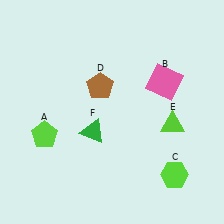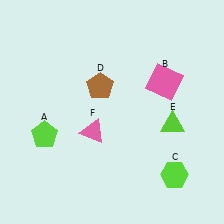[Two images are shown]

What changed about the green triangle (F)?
In Image 1, F is green. In Image 2, it changed to pink.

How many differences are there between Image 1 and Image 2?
There is 1 difference between the two images.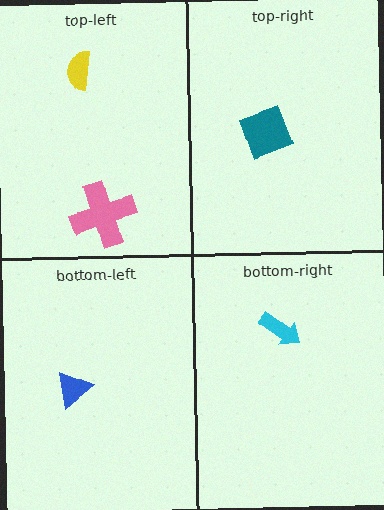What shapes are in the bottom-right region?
The cyan arrow.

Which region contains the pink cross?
The top-left region.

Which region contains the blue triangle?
The bottom-left region.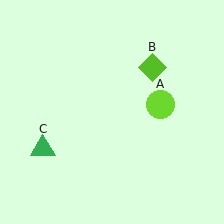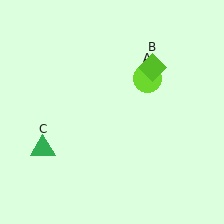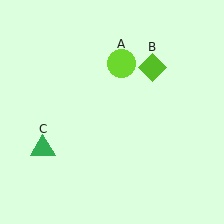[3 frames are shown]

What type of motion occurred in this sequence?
The lime circle (object A) rotated counterclockwise around the center of the scene.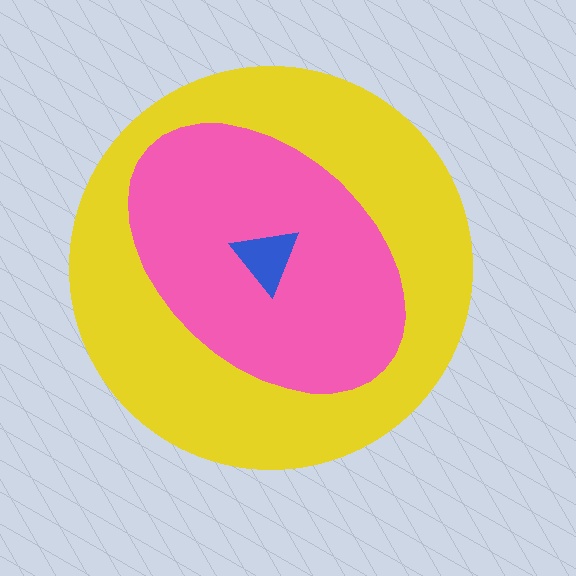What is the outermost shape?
The yellow circle.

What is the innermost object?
The blue triangle.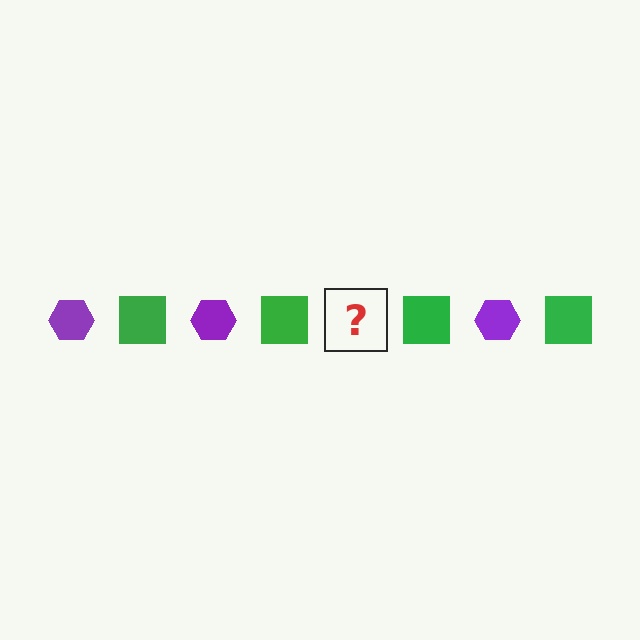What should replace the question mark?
The question mark should be replaced with a purple hexagon.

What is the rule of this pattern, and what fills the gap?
The rule is that the pattern alternates between purple hexagon and green square. The gap should be filled with a purple hexagon.